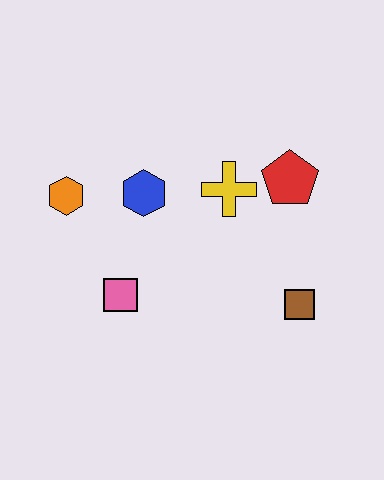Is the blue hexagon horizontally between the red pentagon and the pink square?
Yes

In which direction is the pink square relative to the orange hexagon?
The pink square is below the orange hexagon.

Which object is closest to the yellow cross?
The red pentagon is closest to the yellow cross.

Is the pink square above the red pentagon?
No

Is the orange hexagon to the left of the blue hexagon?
Yes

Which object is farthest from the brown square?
The orange hexagon is farthest from the brown square.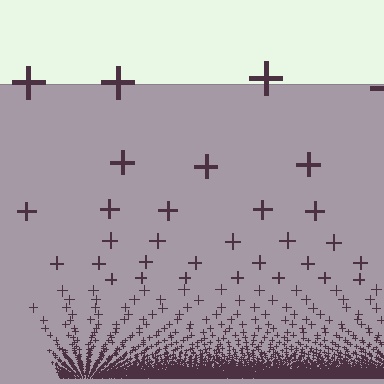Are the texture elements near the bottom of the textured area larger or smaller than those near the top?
Smaller. The gradient is inverted — elements near the bottom are smaller and denser.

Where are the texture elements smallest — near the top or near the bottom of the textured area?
Near the bottom.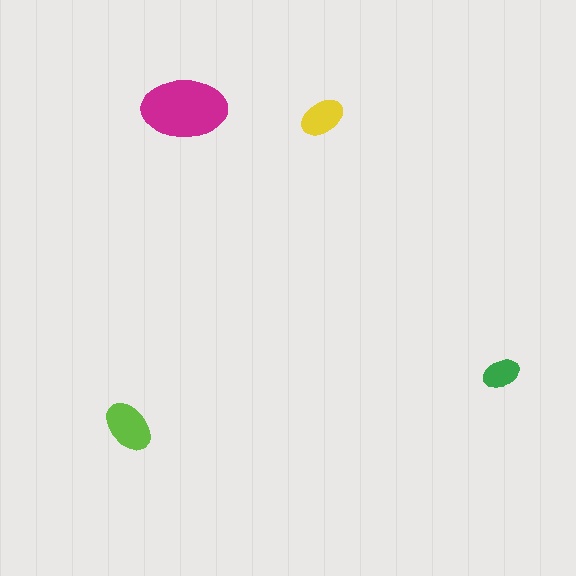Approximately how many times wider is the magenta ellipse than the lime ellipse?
About 1.5 times wider.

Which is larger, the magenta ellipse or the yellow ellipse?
The magenta one.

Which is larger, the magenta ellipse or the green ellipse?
The magenta one.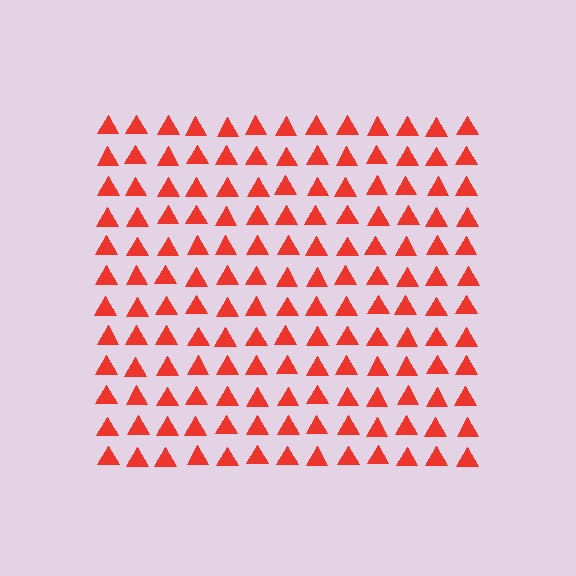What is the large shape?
The large shape is a square.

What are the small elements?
The small elements are triangles.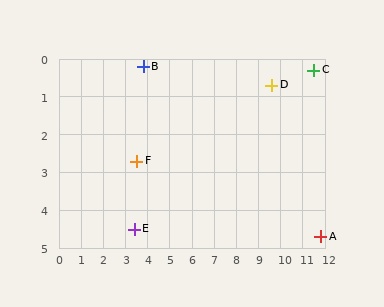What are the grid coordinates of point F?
Point F is at approximately (3.5, 2.7).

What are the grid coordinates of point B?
Point B is at approximately (3.8, 0.2).